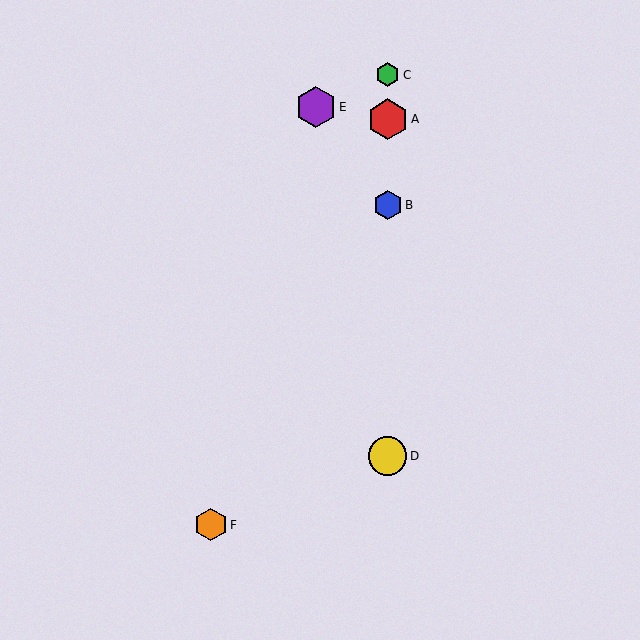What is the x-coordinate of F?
Object F is at x≈211.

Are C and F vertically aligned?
No, C is at x≈388 and F is at x≈211.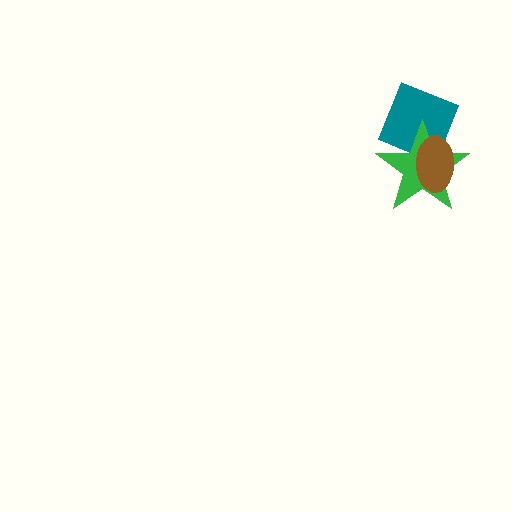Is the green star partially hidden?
Yes, it is partially covered by another shape.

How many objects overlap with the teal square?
2 objects overlap with the teal square.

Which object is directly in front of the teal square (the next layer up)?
The green star is directly in front of the teal square.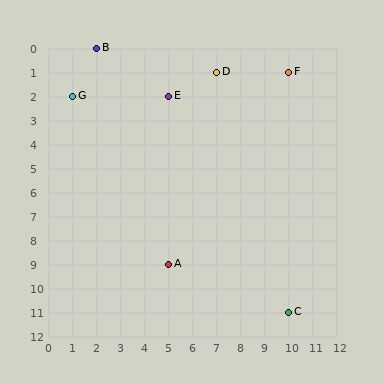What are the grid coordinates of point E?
Point E is at grid coordinates (5, 2).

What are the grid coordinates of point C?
Point C is at grid coordinates (10, 11).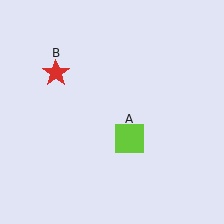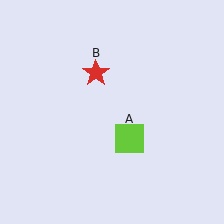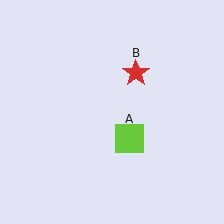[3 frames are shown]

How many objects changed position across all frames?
1 object changed position: red star (object B).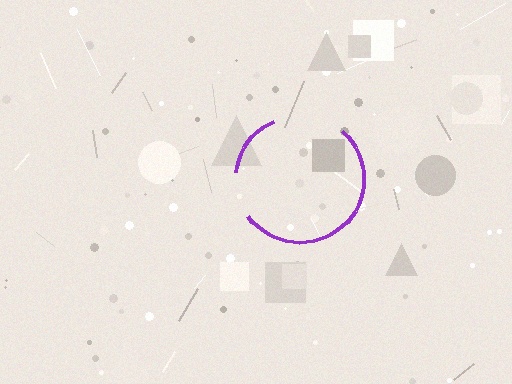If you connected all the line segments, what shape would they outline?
They would outline a circle.